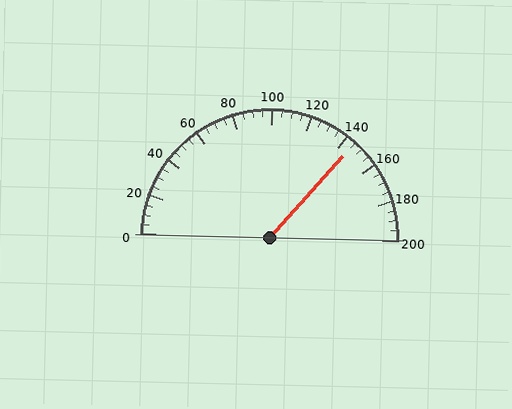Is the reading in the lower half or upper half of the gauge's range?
The reading is in the upper half of the range (0 to 200).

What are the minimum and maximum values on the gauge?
The gauge ranges from 0 to 200.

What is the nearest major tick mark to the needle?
The nearest major tick mark is 140.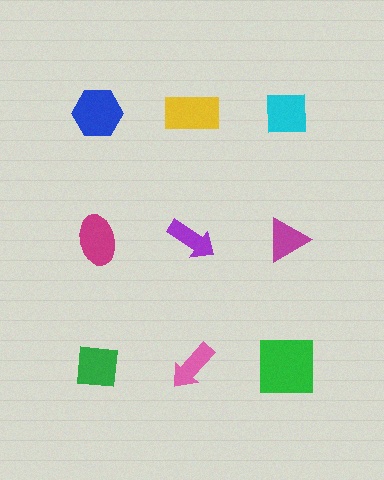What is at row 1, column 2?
A yellow rectangle.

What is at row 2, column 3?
A magenta triangle.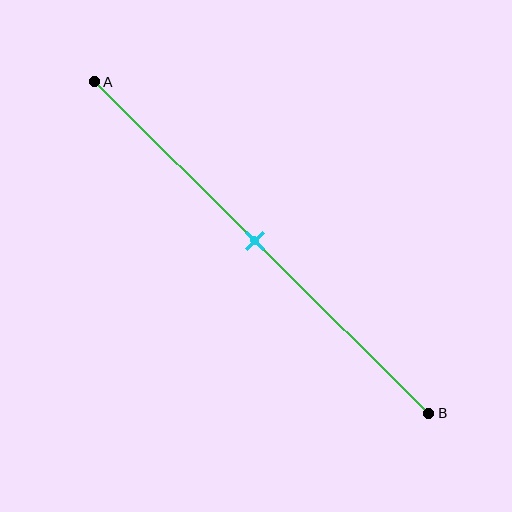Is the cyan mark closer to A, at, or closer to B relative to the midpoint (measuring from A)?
The cyan mark is approximately at the midpoint of segment AB.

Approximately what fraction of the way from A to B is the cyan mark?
The cyan mark is approximately 50% of the way from A to B.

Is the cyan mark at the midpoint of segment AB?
Yes, the mark is approximately at the midpoint.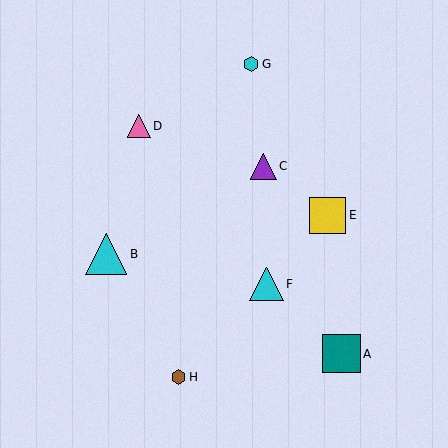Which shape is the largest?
The cyan triangle (labeled B) is the largest.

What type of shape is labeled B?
Shape B is a cyan triangle.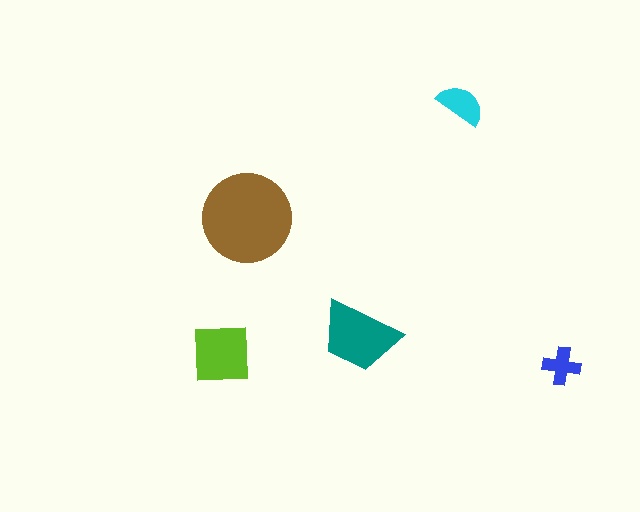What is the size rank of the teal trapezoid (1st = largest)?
2nd.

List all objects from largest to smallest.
The brown circle, the teal trapezoid, the lime square, the cyan semicircle, the blue cross.